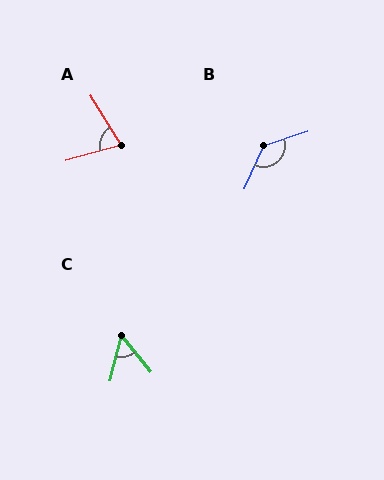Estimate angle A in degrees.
Approximately 74 degrees.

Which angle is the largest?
B, at approximately 132 degrees.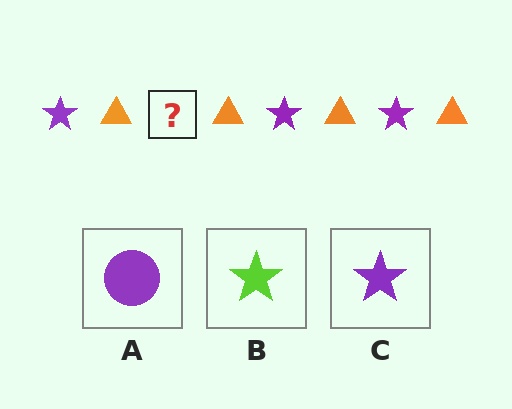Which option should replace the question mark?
Option C.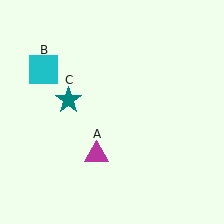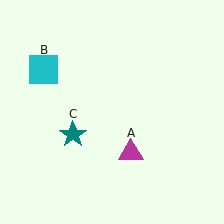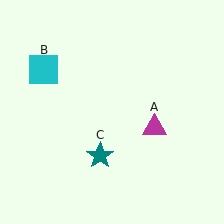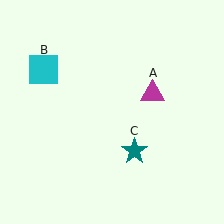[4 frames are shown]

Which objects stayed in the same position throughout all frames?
Cyan square (object B) remained stationary.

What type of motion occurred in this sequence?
The magenta triangle (object A), teal star (object C) rotated counterclockwise around the center of the scene.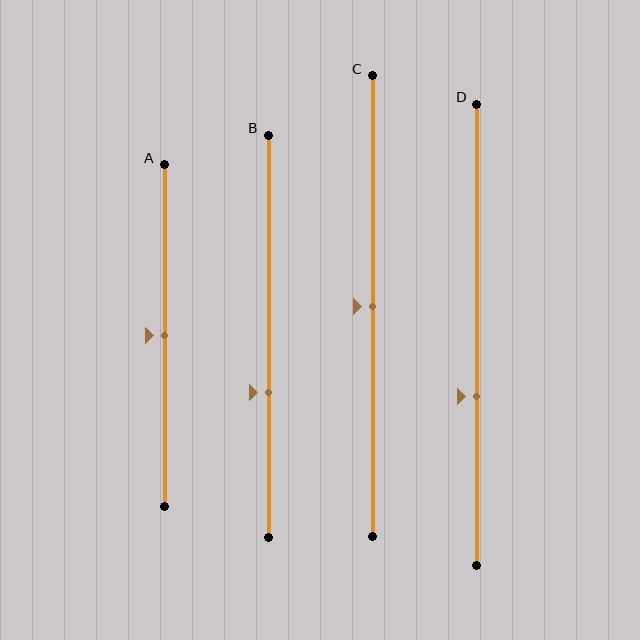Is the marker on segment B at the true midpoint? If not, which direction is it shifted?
No, the marker on segment B is shifted downward by about 14% of the segment length.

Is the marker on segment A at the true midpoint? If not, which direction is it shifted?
Yes, the marker on segment A is at the true midpoint.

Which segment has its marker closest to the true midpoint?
Segment A has its marker closest to the true midpoint.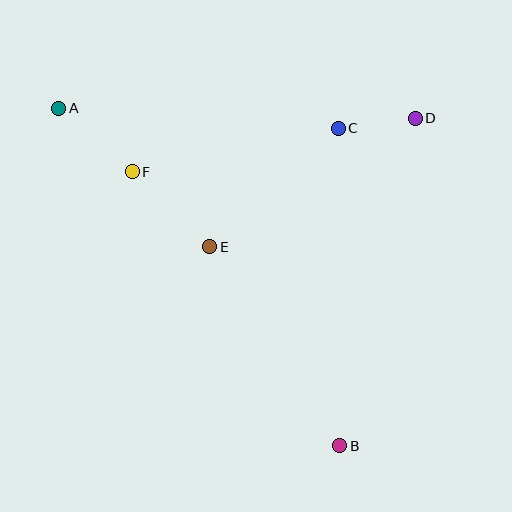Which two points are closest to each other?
Points C and D are closest to each other.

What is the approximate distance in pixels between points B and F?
The distance between B and F is approximately 344 pixels.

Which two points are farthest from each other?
Points A and B are farthest from each other.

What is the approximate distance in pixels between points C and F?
The distance between C and F is approximately 210 pixels.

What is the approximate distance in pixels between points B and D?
The distance between B and D is approximately 336 pixels.